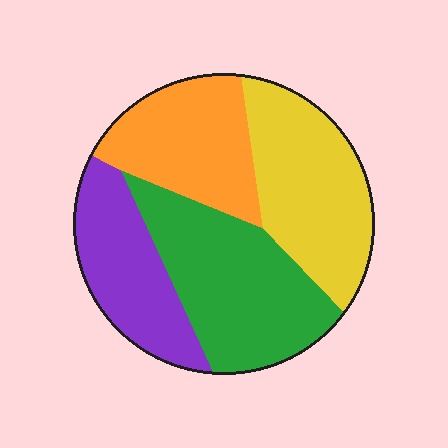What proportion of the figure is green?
Green covers roughly 30% of the figure.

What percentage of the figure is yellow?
Yellow covers roughly 25% of the figure.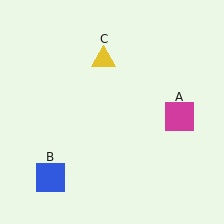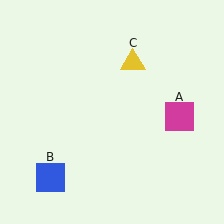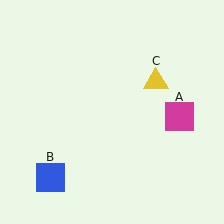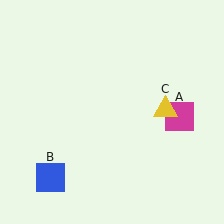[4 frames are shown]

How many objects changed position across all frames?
1 object changed position: yellow triangle (object C).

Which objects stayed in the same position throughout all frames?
Magenta square (object A) and blue square (object B) remained stationary.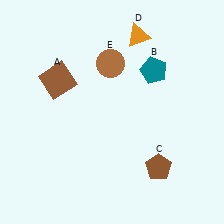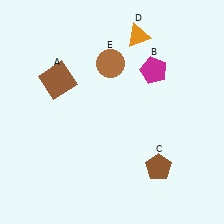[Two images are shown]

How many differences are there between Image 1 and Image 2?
There is 1 difference between the two images.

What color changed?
The pentagon (B) changed from teal in Image 1 to magenta in Image 2.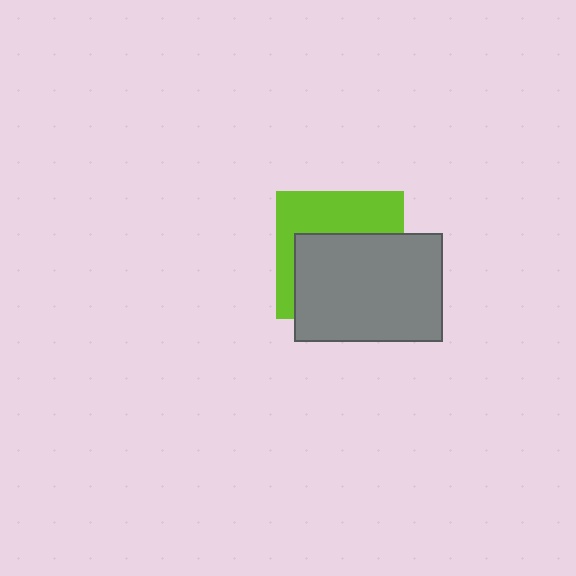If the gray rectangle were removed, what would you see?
You would see the complete lime square.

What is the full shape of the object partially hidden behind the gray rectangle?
The partially hidden object is a lime square.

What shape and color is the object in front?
The object in front is a gray rectangle.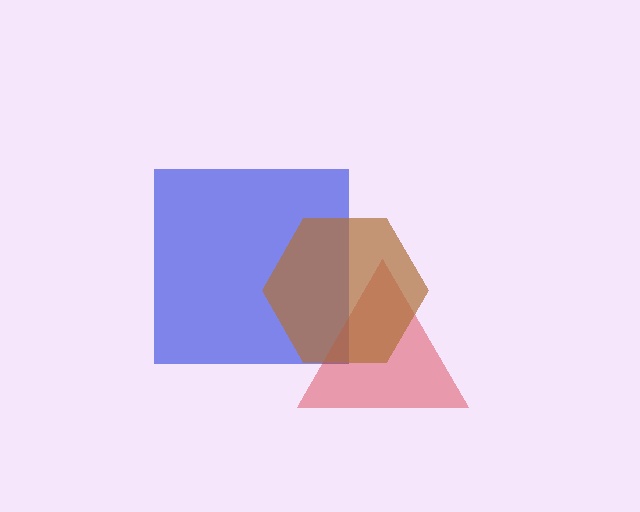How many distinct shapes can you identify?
There are 3 distinct shapes: a blue square, a red triangle, a brown hexagon.